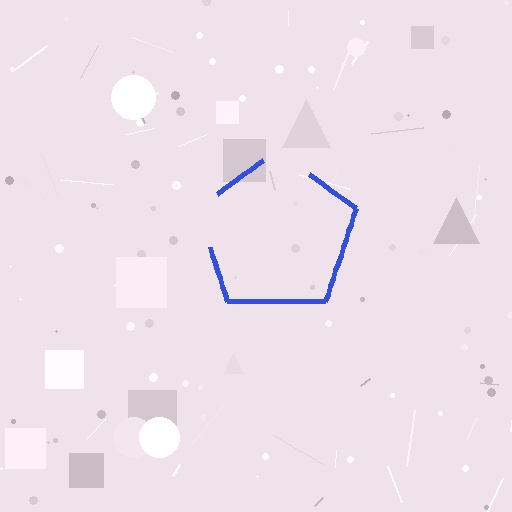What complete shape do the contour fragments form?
The contour fragments form a pentagon.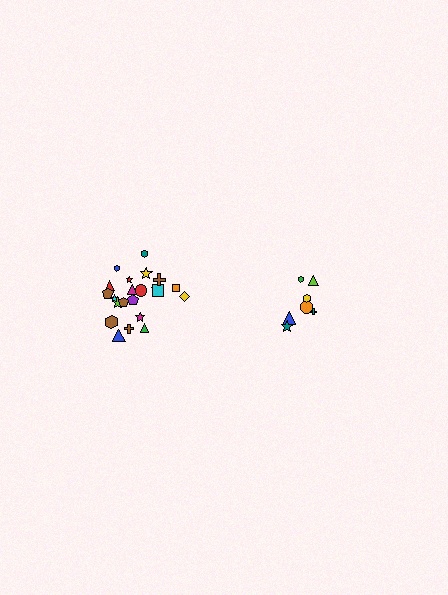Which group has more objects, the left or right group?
The left group.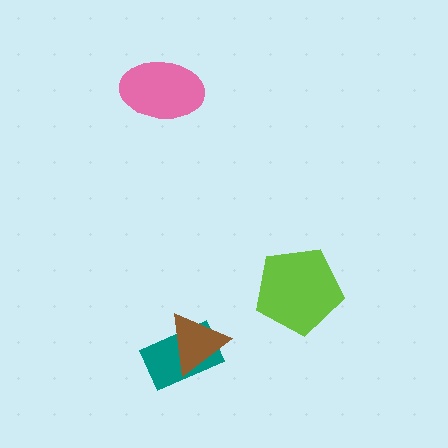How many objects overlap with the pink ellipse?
0 objects overlap with the pink ellipse.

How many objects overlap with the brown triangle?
1 object overlaps with the brown triangle.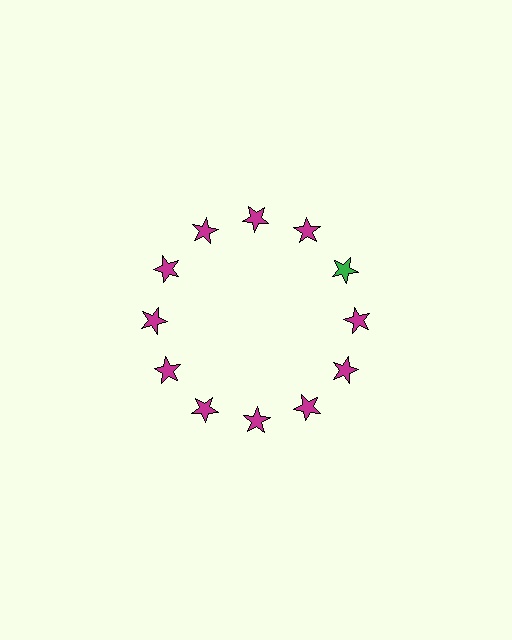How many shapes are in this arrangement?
There are 12 shapes arranged in a ring pattern.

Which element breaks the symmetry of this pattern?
The green star at roughly the 2 o'clock position breaks the symmetry. All other shapes are magenta stars.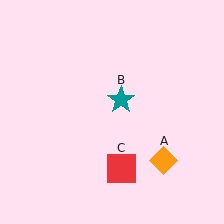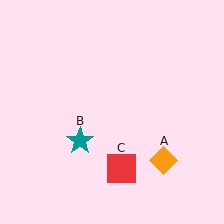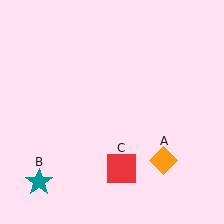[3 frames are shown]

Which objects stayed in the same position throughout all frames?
Orange diamond (object A) and red square (object C) remained stationary.